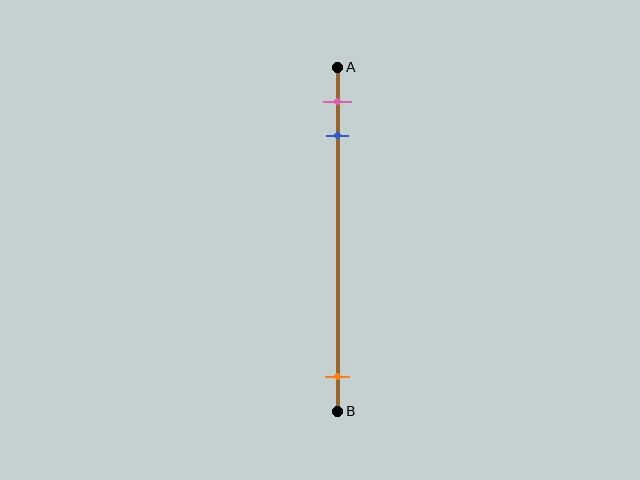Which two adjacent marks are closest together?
The pink and blue marks are the closest adjacent pair.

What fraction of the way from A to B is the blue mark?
The blue mark is approximately 20% (0.2) of the way from A to B.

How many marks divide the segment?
There are 3 marks dividing the segment.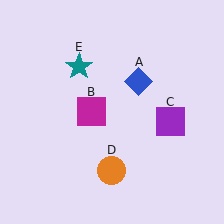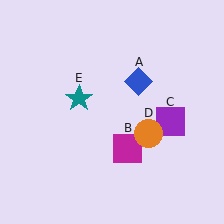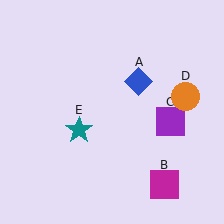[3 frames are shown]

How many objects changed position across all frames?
3 objects changed position: magenta square (object B), orange circle (object D), teal star (object E).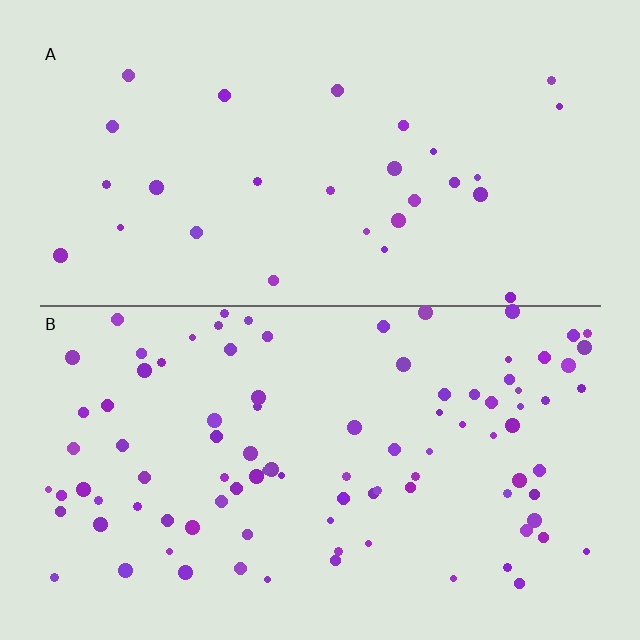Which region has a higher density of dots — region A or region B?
B (the bottom).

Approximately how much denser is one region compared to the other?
Approximately 3.2× — region B over region A.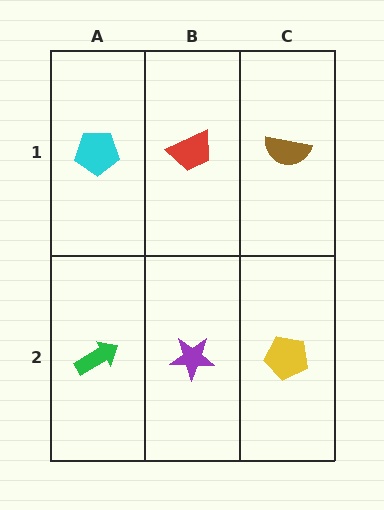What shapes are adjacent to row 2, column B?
A red trapezoid (row 1, column B), a green arrow (row 2, column A), a yellow pentagon (row 2, column C).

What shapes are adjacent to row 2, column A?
A cyan pentagon (row 1, column A), a purple star (row 2, column B).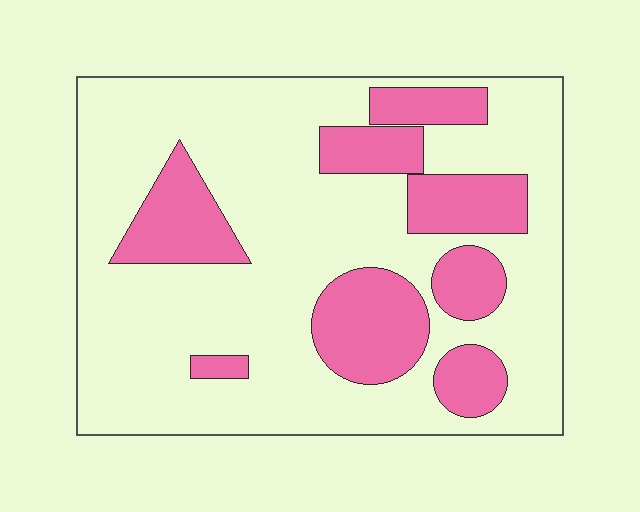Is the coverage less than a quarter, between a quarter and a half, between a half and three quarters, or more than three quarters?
Between a quarter and a half.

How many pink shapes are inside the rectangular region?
8.